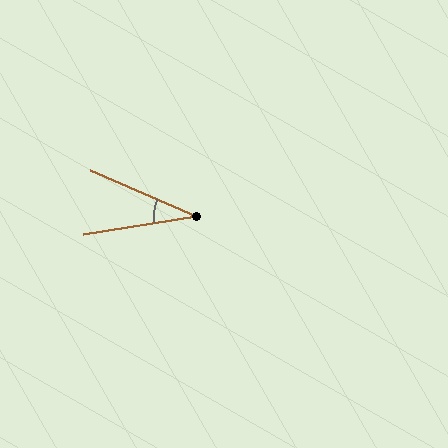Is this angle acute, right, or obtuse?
It is acute.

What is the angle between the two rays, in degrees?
Approximately 33 degrees.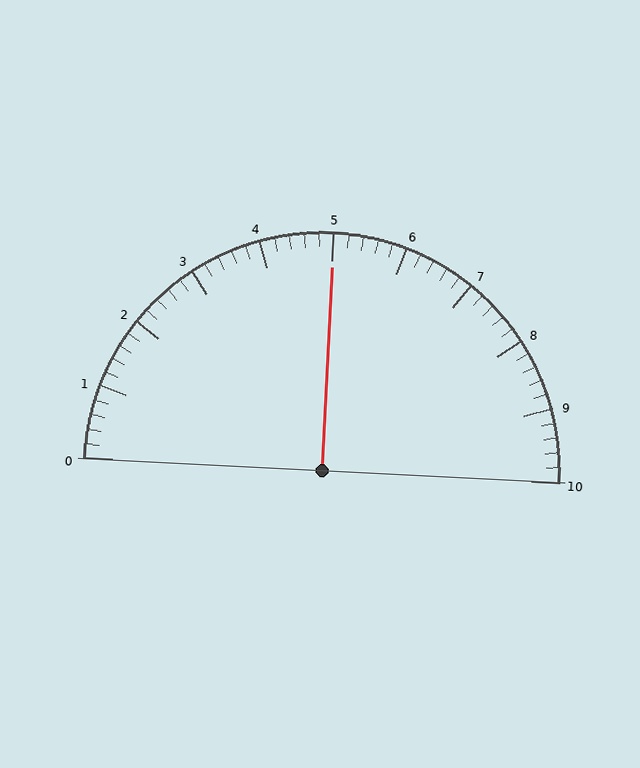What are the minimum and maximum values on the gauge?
The gauge ranges from 0 to 10.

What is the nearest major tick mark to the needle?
The nearest major tick mark is 5.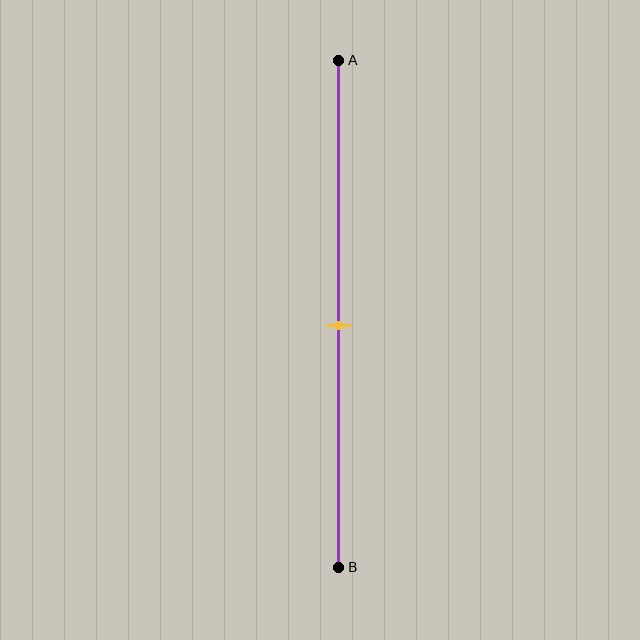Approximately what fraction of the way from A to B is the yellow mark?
The yellow mark is approximately 50% of the way from A to B.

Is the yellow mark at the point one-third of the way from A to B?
No, the mark is at about 50% from A, not at the 33% one-third point.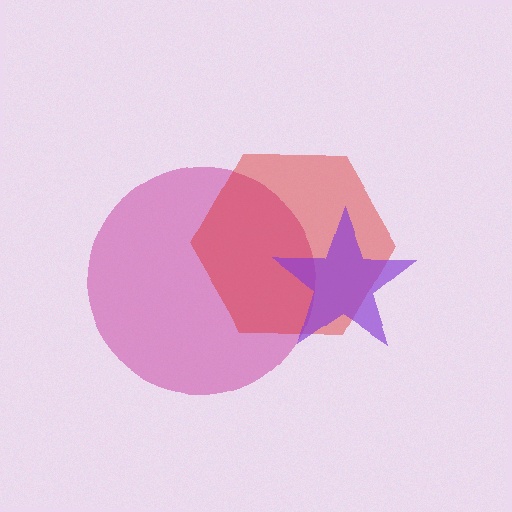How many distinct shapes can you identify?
There are 3 distinct shapes: a magenta circle, a red hexagon, a purple star.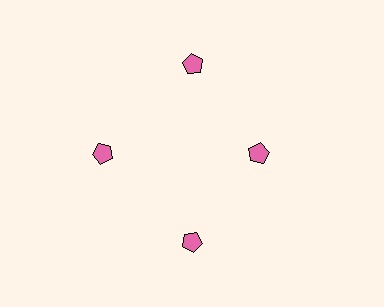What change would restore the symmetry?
The symmetry would be restored by moving it outward, back onto the ring so that all 4 pentagons sit at equal angles and equal distance from the center.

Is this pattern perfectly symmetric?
No. The 4 pink pentagons are arranged in a ring, but one element near the 3 o'clock position is pulled inward toward the center, breaking the 4-fold rotational symmetry.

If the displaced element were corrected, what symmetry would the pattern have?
It would have 4-fold rotational symmetry — the pattern would map onto itself every 90 degrees.